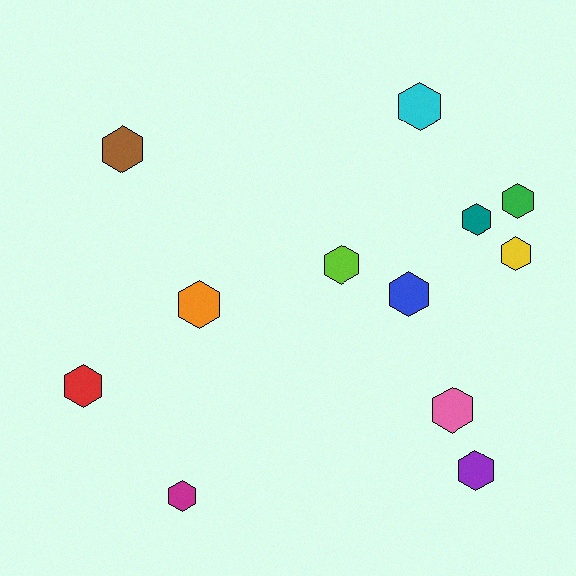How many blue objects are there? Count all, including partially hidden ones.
There is 1 blue object.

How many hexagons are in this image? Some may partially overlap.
There are 12 hexagons.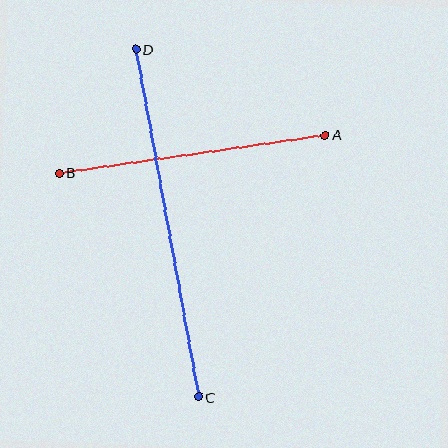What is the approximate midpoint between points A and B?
The midpoint is at approximately (192, 154) pixels.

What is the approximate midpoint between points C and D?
The midpoint is at approximately (167, 223) pixels.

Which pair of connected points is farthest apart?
Points C and D are farthest apart.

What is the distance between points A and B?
The distance is approximately 269 pixels.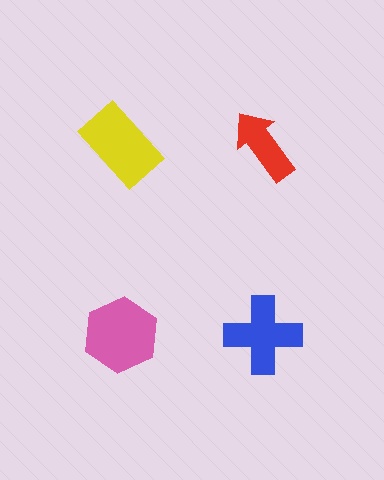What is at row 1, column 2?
A red arrow.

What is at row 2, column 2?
A blue cross.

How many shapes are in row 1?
2 shapes.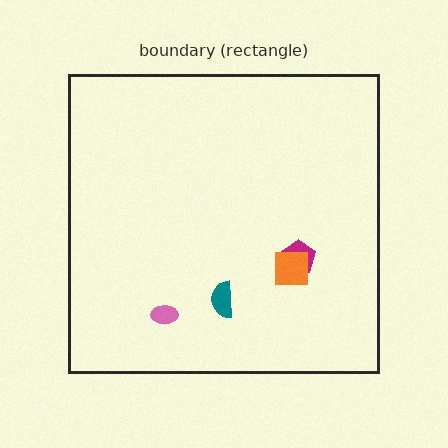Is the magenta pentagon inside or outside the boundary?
Inside.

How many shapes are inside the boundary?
4 inside, 0 outside.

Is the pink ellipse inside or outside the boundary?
Inside.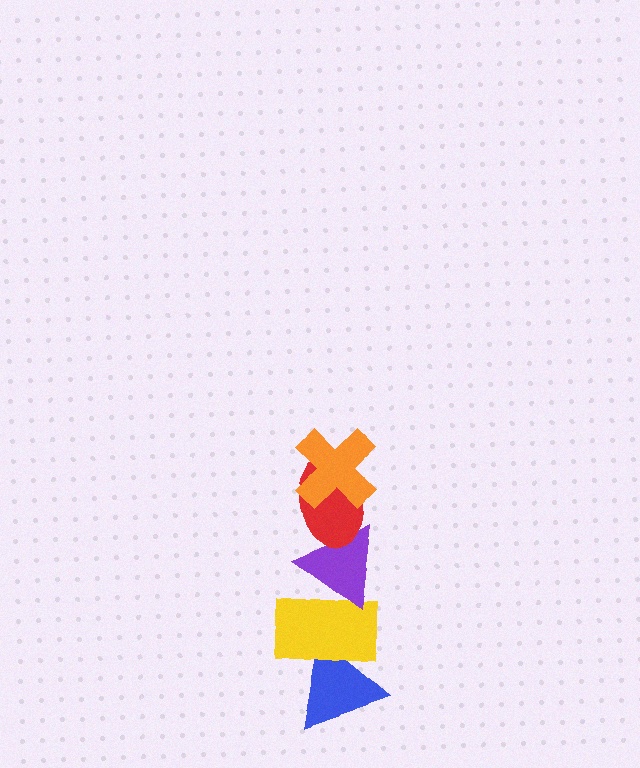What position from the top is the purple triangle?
The purple triangle is 3rd from the top.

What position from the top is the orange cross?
The orange cross is 1st from the top.